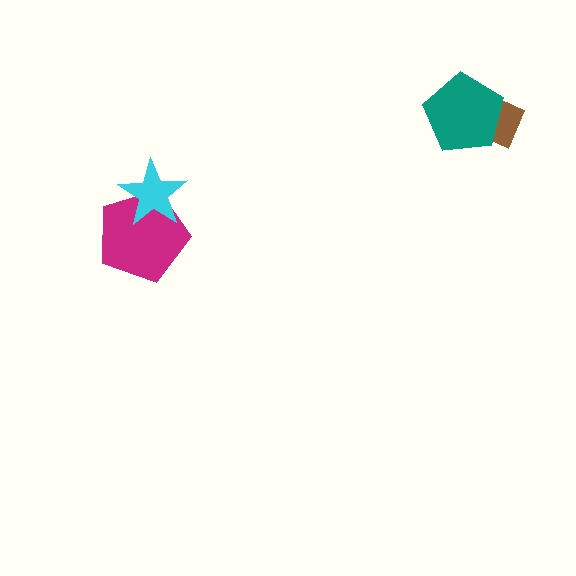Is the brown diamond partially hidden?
Yes, it is partially covered by another shape.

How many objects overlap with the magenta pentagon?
1 object overlaps with the magenta pentagon.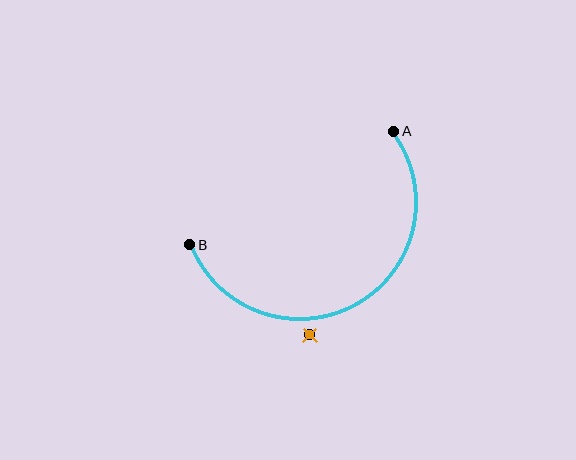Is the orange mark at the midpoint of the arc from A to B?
No — the orange mark does not lie on the arc at all. It sits slightly outside the curve.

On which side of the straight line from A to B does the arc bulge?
The arc bulges below the straight line connecting A and B.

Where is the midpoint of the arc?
The arc midpoint is the point on the curve farthest from the straight line joining A and B. It sits below that line.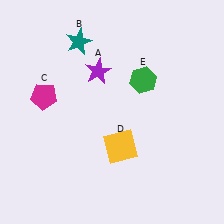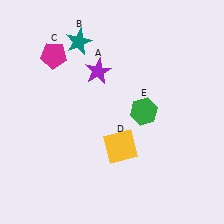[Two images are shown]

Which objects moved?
The objects that moved are: the magenta pentagon (C), the green hexagon (E).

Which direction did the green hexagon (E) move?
The green hexagon (E) moved down.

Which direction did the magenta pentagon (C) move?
The magenta pentagon (C) moved up.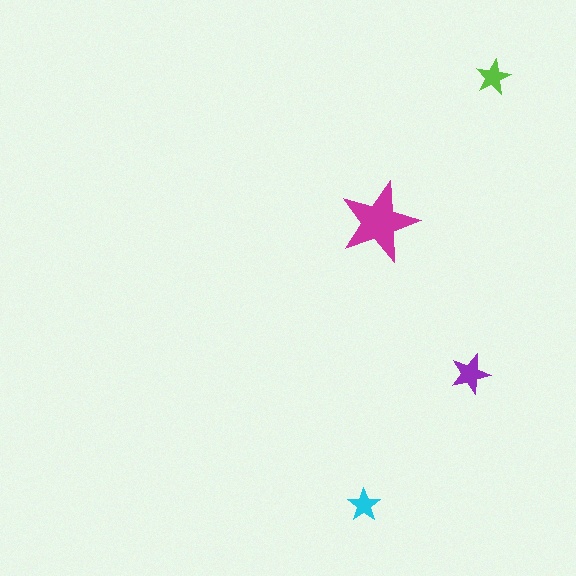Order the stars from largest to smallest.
the magenta one, the purple one, the lime one, the cyan one.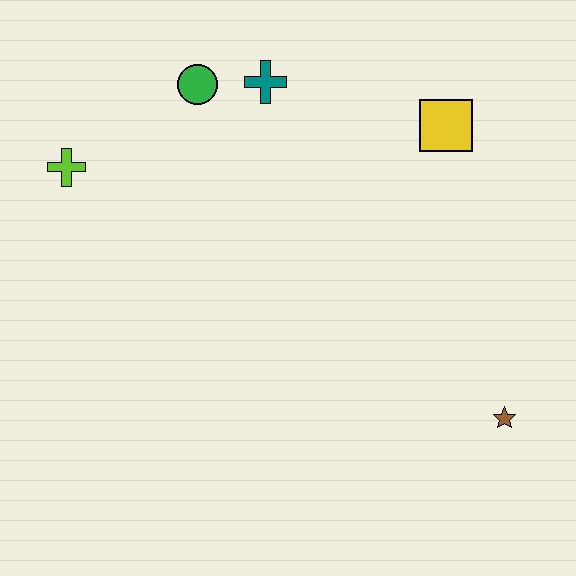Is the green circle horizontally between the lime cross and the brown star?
Yes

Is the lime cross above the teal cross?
No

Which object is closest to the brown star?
The yellow square is closest to the brown star.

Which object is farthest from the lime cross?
The brown star is farthest from the lime cross.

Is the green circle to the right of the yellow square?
No